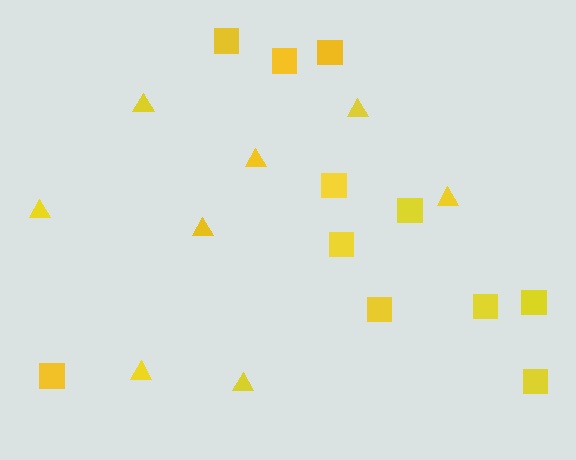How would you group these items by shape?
There are 2 groups: one group of triangles (8) and one group of squares (11).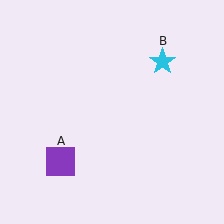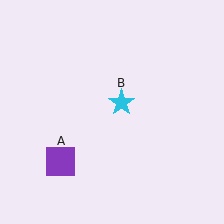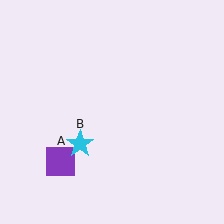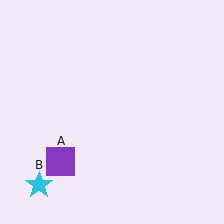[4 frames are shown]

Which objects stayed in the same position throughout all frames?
Purple square (object A) remained stationary.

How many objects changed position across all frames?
1 object changed position: cyan star (object B).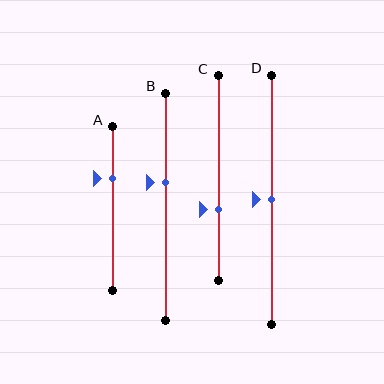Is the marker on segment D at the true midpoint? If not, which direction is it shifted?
Yes, the marker on segment D is at the true midpoint.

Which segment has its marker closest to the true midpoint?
Segment D has its marker closest to the true midpoint.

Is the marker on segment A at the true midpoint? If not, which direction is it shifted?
No, the marker on segment A is shifted upward by about 18% of the segment length.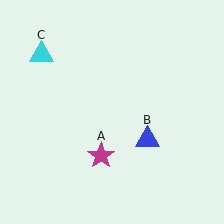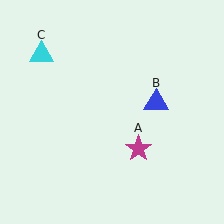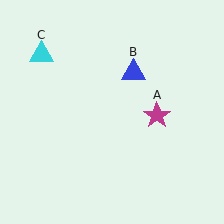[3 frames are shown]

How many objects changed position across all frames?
2 objects changed position: magenta star (object A), blue triangle (object B).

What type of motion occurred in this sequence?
The magenta star (object A), blue triangle (object B) rotated counterclockwise around the center of the scene.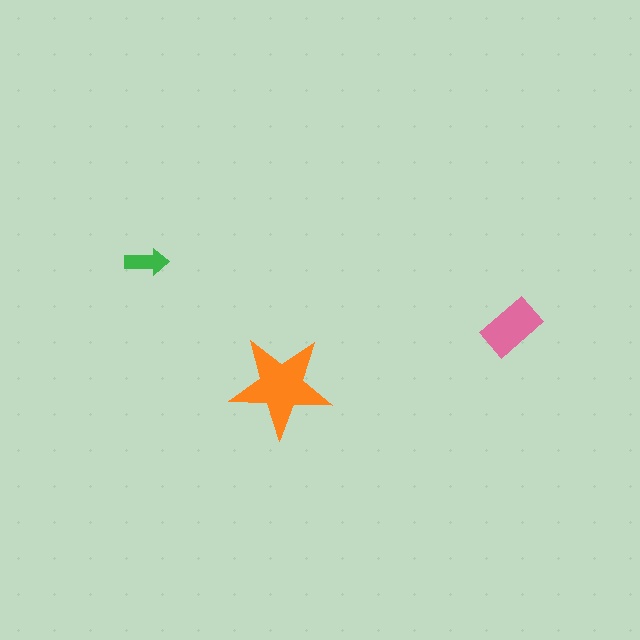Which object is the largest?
The orange star.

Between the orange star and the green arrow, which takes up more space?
The orange star.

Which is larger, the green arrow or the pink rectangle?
The pink rectangle.